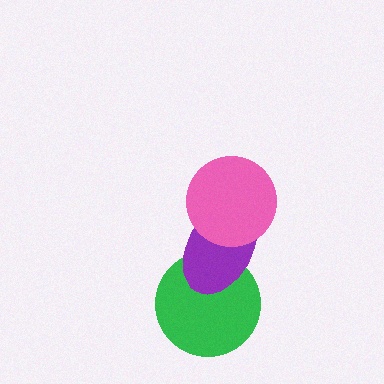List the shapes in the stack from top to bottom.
From top to bottom: the pink circle, the purple ellipse, the green circle.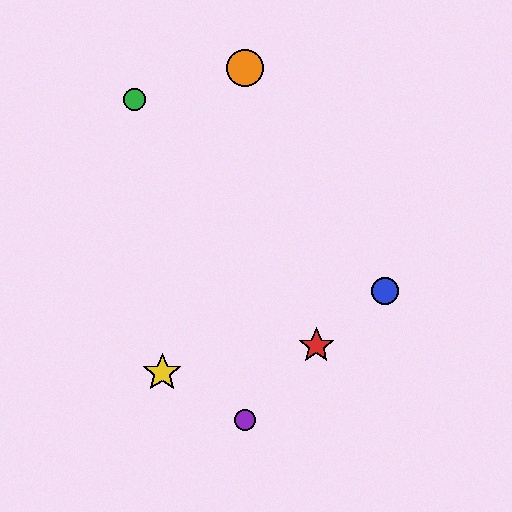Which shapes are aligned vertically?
The purple circle, the orange circle are aligned vertically.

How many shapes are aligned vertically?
2 shapes (the purple circle, the orange circle) are aligned vertically.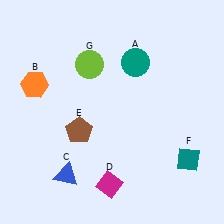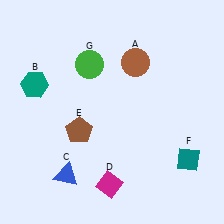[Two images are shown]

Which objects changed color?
A changed from teal to brown. B changed from orange to teal. G changed from lime to green.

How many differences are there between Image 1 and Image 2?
There are 3 differences between the two images.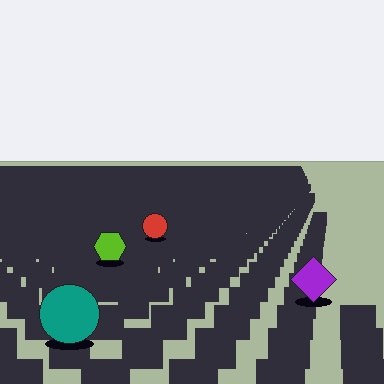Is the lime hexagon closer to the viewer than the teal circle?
No. The teal circle is closer — you can tell from the texture gradient: the ground texture is coarser near it.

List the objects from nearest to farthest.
From nearest to farthest: the teal circle, the purple diamond, the lime hexagon, the red circle.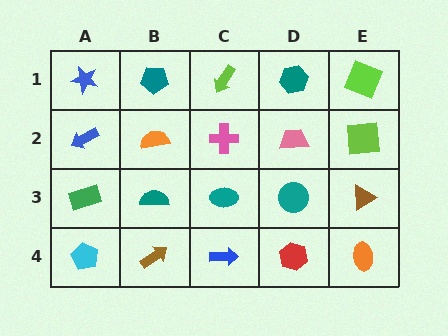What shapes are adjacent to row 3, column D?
A pink trapezoid (row 2, column D), a red hexagon (row 4, column D), a teal ellipse (row 3, column C), a brown triangle (row 3, column E).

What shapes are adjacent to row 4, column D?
A teal circle (row 3, column D), a blue arrow (row 4, column C), an orange ellipse (row 4, column E).